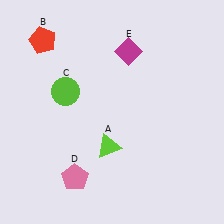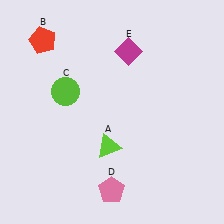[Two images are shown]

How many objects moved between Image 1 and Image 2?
1 object moved between the two images.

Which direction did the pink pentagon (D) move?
The pink pentagon (D) moved right.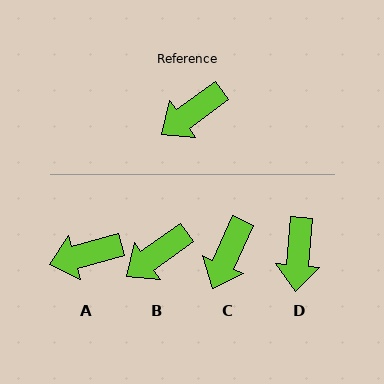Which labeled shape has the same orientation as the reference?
B.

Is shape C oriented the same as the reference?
No, it is off by about 30 degrees.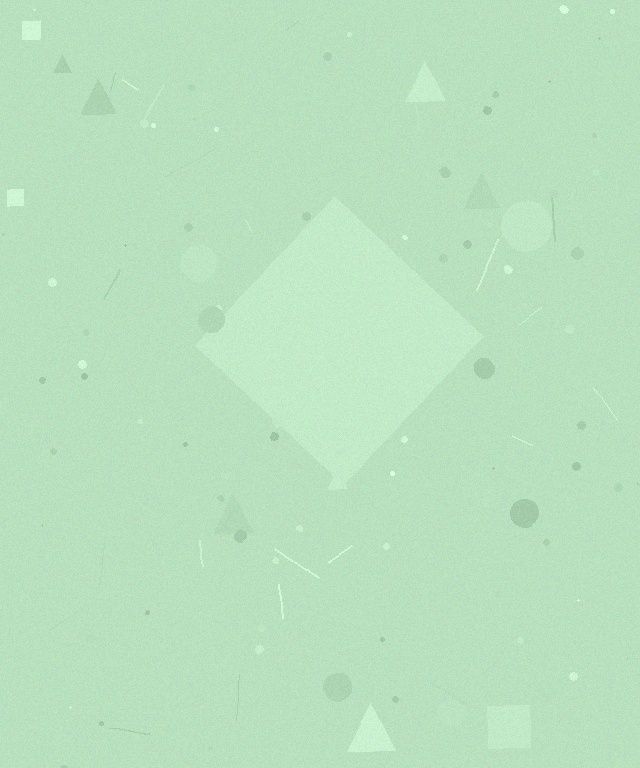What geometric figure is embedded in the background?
A diamond is embedded in the background.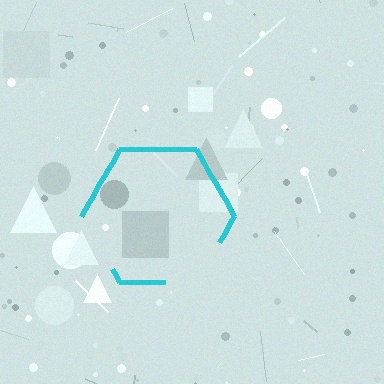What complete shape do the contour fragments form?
The contour fragments form a hexagon.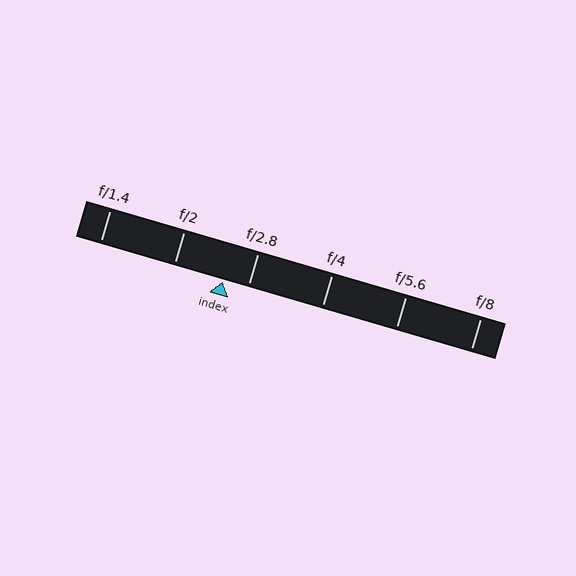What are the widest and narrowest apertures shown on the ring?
The widest aperture shown is f/1.4 and the narrowest is f/8.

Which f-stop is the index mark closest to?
The index mark is closest to f/2.8.